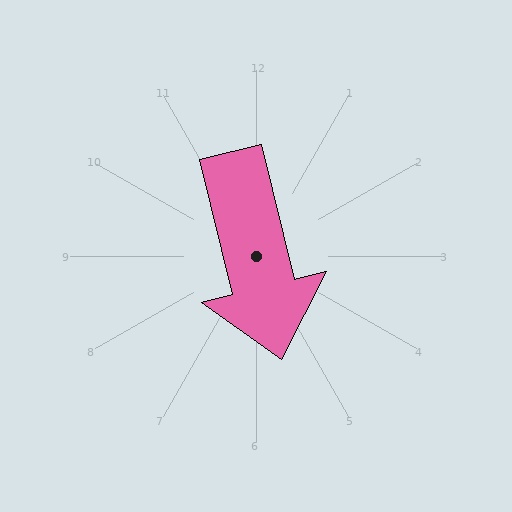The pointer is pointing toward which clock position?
Roughly 6 o'clock.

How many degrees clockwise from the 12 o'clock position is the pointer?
Approximately 166 degrees.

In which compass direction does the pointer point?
South.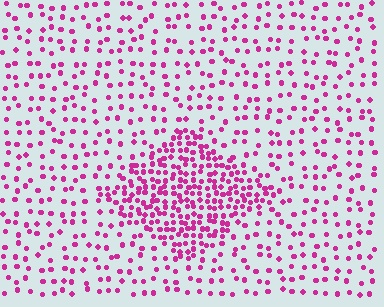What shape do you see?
I see a diamond.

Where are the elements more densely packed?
The elements are more densely packed inside the diamond boundary.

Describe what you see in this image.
The image contains small magenta elements arranged at two different densities. A diamond-shaped region is visible where the elements are more densely packed than the surrounding area.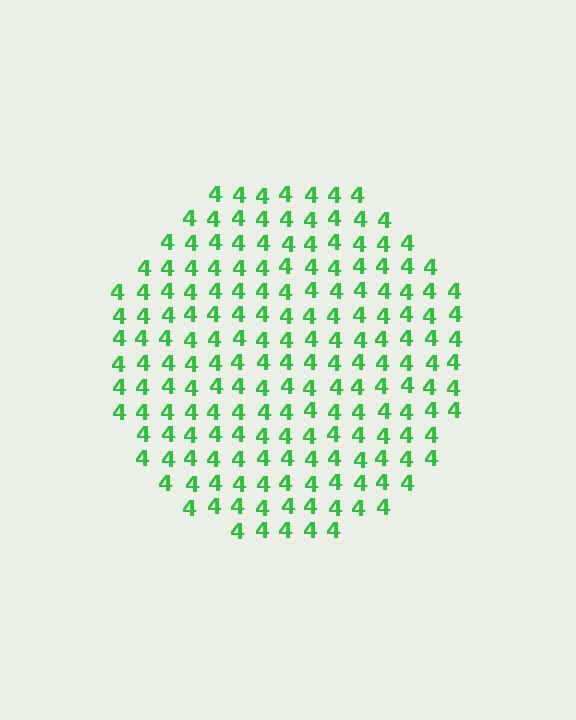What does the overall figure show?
The overall figure shows a circle.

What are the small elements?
The small elements are digit 4's.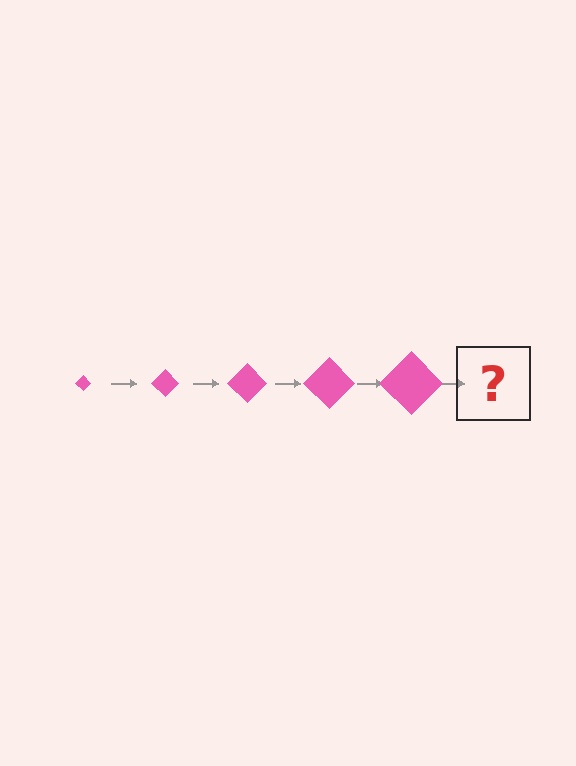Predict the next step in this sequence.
The next step is a pink diamond, larger than the previous one.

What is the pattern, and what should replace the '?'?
The pattern is that the diamond gets progressively larger each step. The '?' should be a pink diamond, larger than the previous one.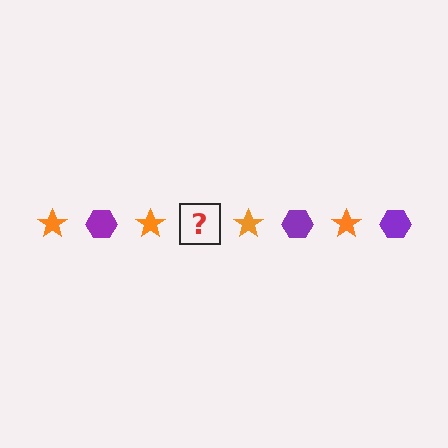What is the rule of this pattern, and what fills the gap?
The rule is that the pattern alternates between orange star and purple hexagon. The gap should be filled with a purple hexagon.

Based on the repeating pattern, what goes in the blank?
The blank should be a purple hexagon.